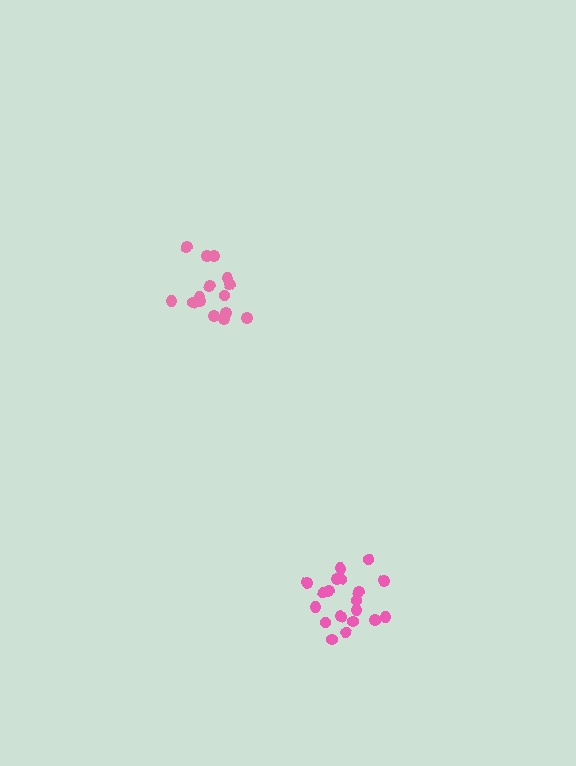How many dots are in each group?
Group 1: 15 dots, Group 2: 19 dots (34 total).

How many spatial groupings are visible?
There are 2 spatial groupings.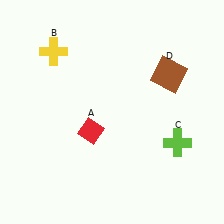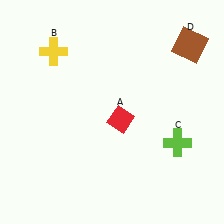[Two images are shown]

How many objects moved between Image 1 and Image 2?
2 objects moved between the two images.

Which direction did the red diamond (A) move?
The red diamond (A) moved right.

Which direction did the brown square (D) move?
The brown square (D) moved up.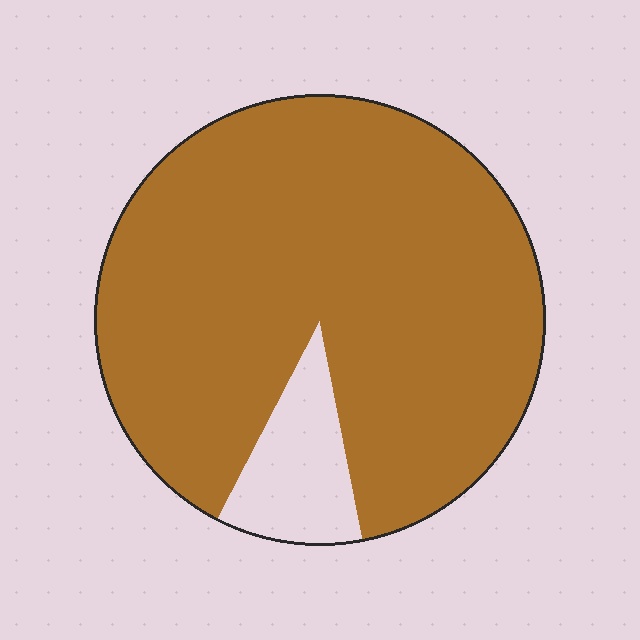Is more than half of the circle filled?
Yes.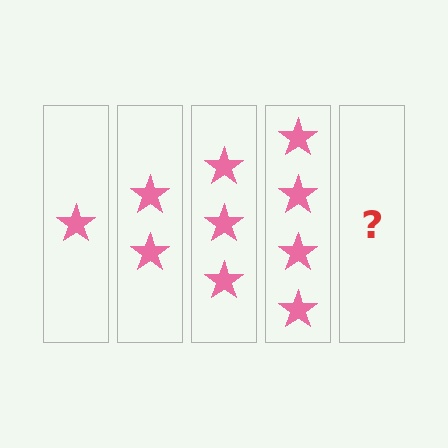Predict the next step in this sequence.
The next step is 5 stars.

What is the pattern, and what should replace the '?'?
The pattern is that each step adds one more star. The '?' should be 5 stars.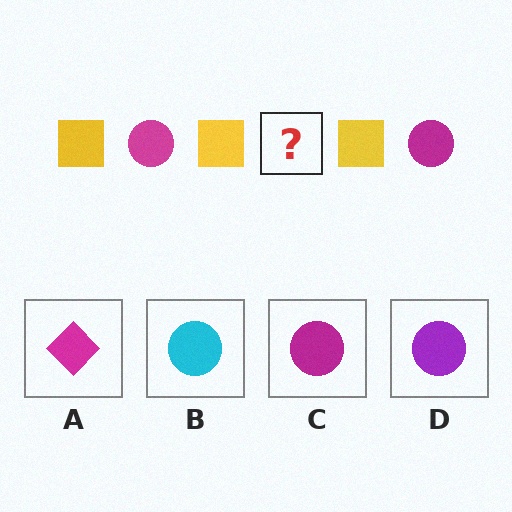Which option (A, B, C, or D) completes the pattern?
C.